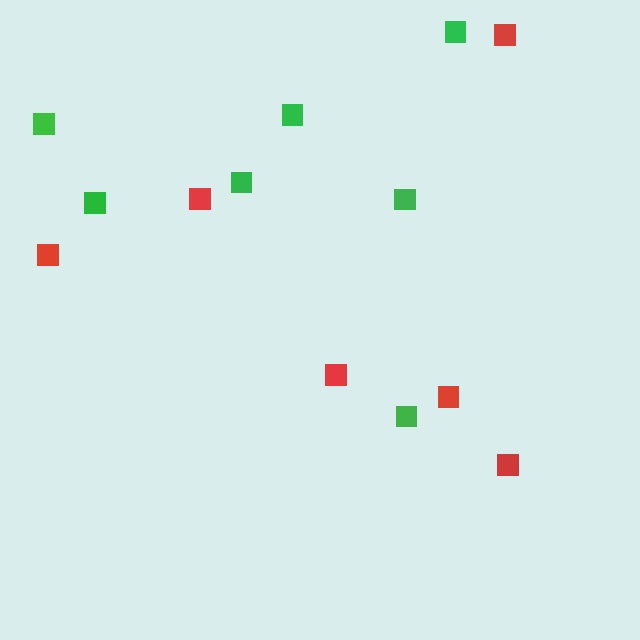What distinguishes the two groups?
There are 2 groups: one group of red squares (6) and one group of green squares (7).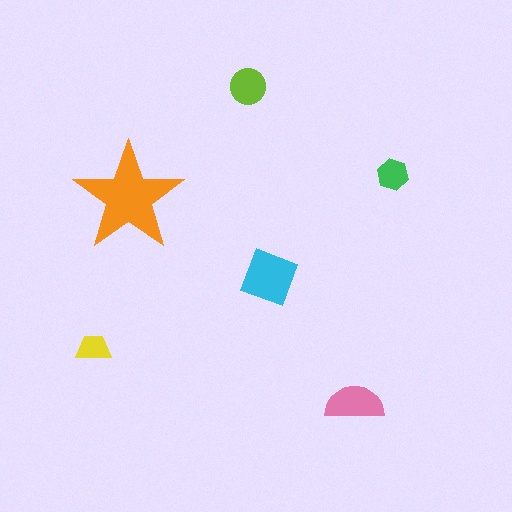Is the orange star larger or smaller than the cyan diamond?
Larger.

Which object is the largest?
The orange star.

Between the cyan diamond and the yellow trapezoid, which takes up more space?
The cyan diamond.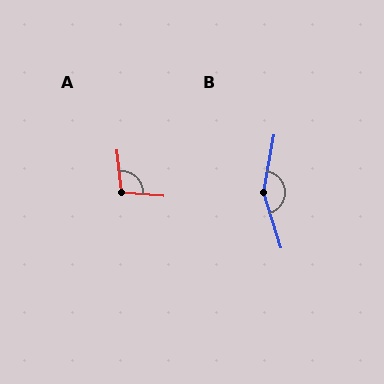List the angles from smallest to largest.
A (100°), B (153°).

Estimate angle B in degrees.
Approximately 153 degrees.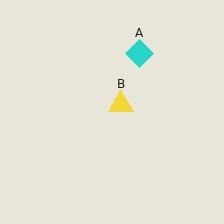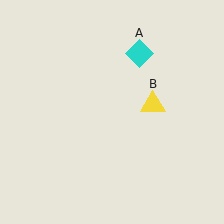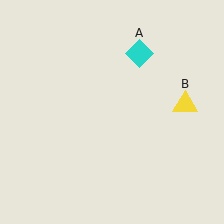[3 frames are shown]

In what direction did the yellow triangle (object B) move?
The yellow triangle (object B) moved right.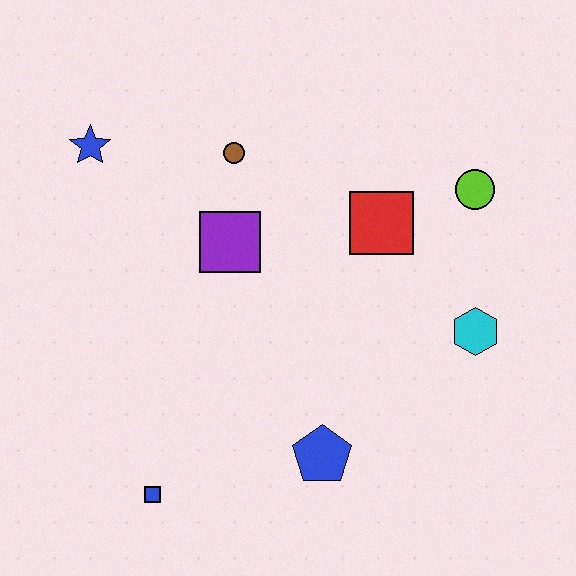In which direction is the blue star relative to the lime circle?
The blue star is to the left of the lime circle.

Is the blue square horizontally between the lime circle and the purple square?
No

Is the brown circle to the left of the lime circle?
Yes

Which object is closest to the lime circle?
The red square is closest to the lime circle.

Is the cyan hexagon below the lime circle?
Yes